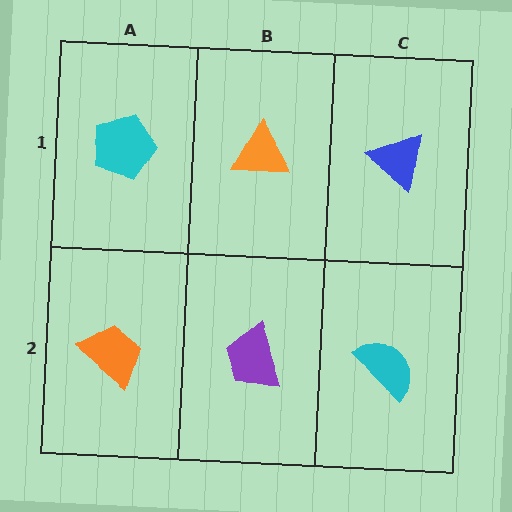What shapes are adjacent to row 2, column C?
A blue triangle (row 1, column C), a purple trapezoid (row 2, column B).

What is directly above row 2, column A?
A cyan pentagon.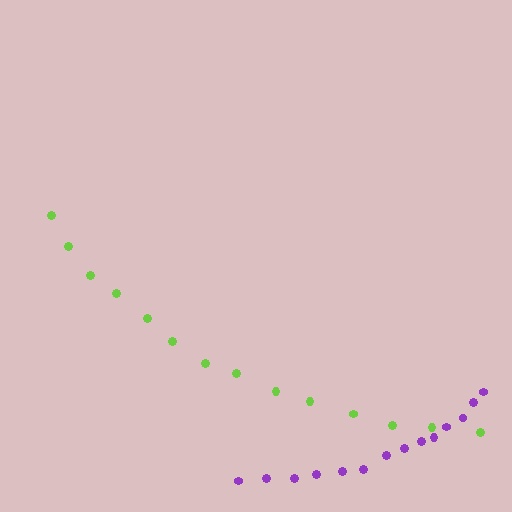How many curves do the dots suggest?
There are 2 distinct paths.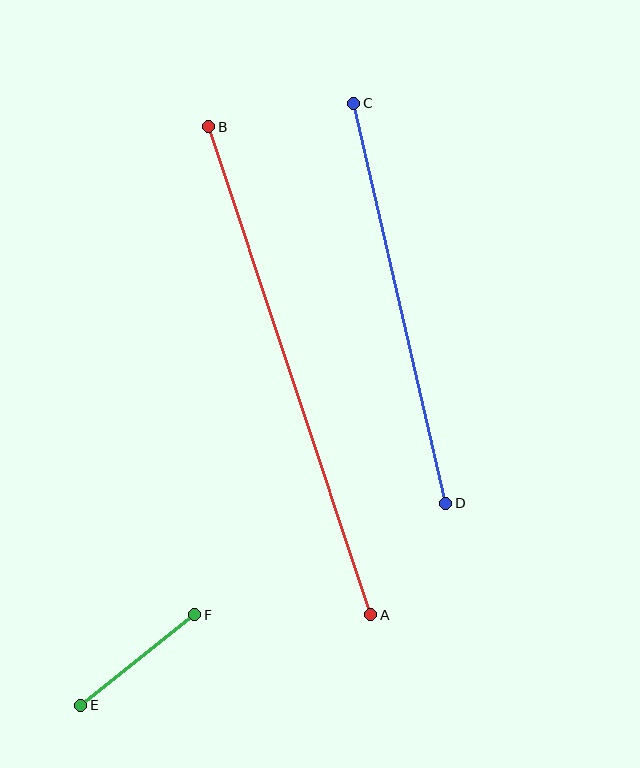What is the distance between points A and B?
The distance is approximately 514 pixels.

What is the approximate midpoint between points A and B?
The midpoint is at approximately (290, 371) pixels.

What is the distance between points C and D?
The distance is approximately 411 pixels.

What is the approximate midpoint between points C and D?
The midpoint is at approximately (400, 303) pixels.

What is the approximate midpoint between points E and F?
The midpoint is at approximately (138, 660) pixels.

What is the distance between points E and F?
The distance is approximately 145 pixels.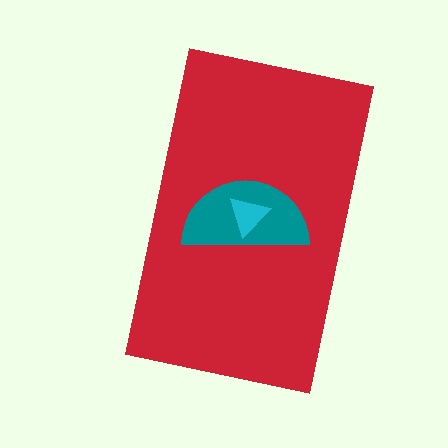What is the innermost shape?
The cyan triangle.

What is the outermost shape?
The red rectangle.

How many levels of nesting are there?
3.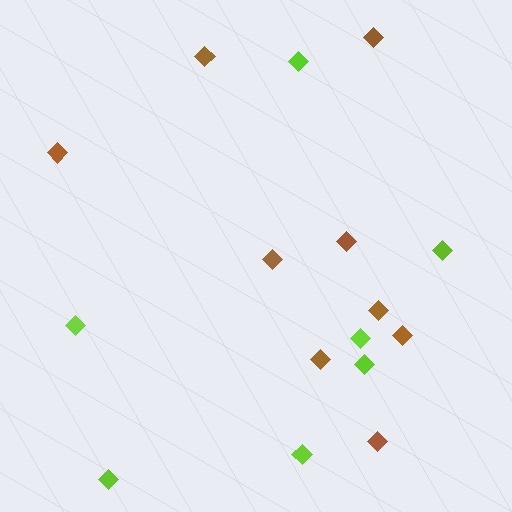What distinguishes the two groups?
There are 2 groups: one group of brown diamonds (9) and one group of lime diamonds (7).